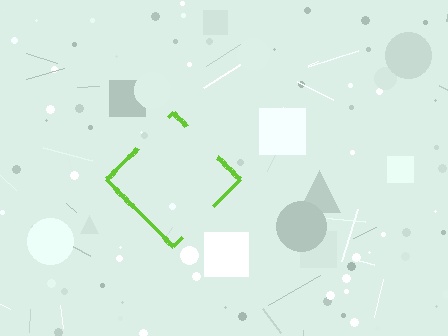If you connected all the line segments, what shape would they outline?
They would outline a diamond.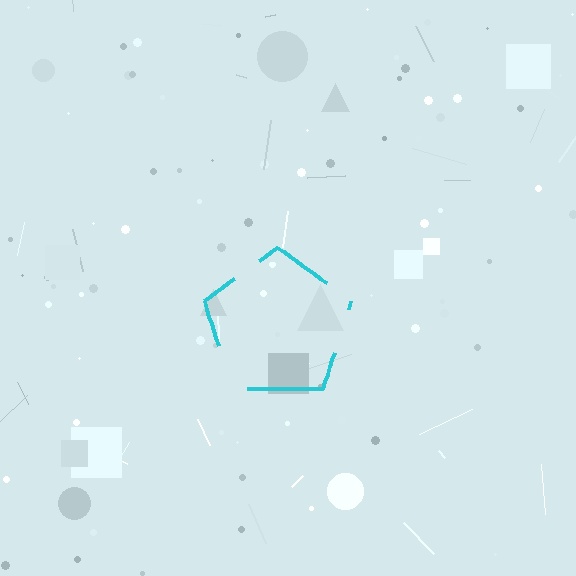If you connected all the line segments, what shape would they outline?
They would outline a pentagon.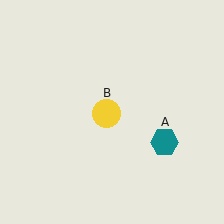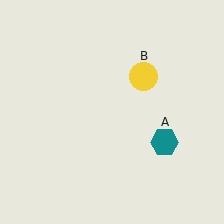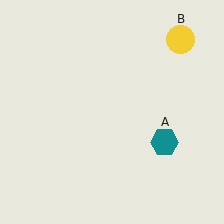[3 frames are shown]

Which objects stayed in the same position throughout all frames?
Teal hexagon (object A) remained stationary.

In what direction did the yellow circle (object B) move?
The yellow circle (object B) moved up and to the right.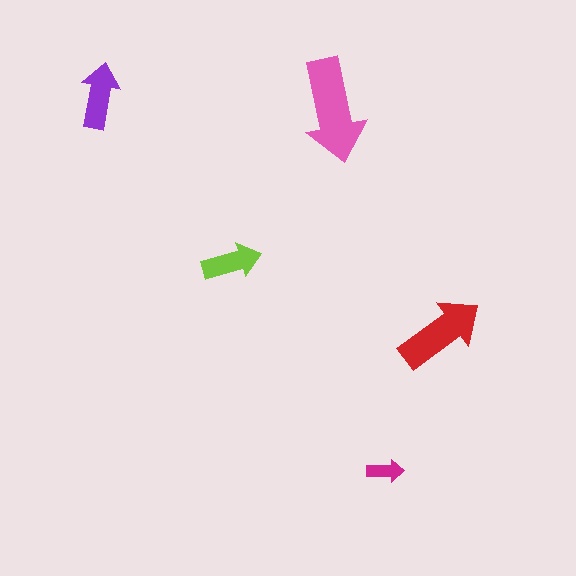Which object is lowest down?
The magenta arrow is bottommost.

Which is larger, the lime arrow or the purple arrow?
The purple one.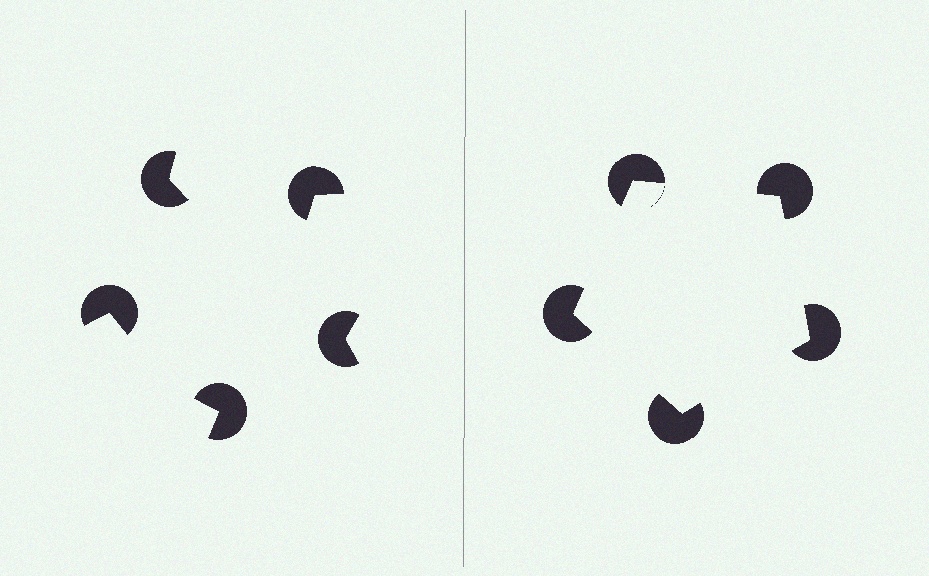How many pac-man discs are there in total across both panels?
10 — 5 on each side.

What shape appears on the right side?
An illusory pentagon.